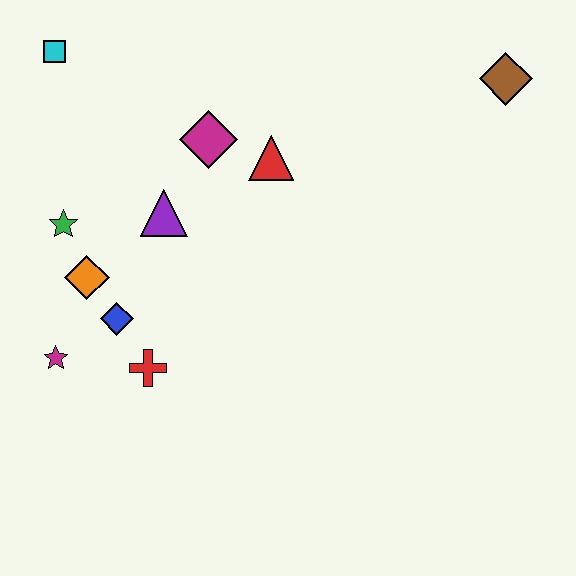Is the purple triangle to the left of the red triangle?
Yes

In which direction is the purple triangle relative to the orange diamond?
The purple triangle is to the right of the orange diamond.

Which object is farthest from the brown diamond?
The magenta star is farthest from the brown diamond.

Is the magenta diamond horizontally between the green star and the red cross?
No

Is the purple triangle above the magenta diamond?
No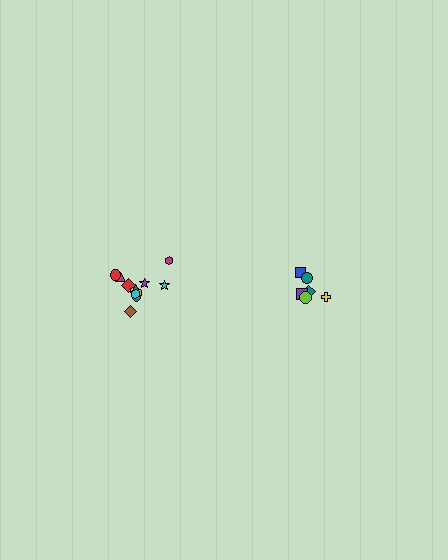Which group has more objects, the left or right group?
The left group.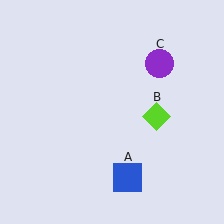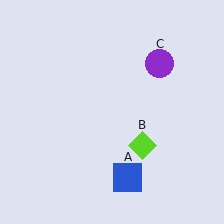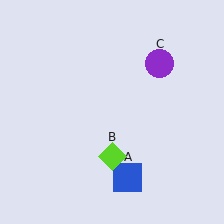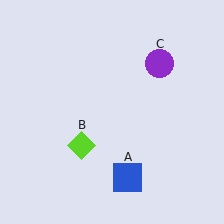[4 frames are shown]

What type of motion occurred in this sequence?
The lime diamond (object B) rotated clockwise around the center of the scene.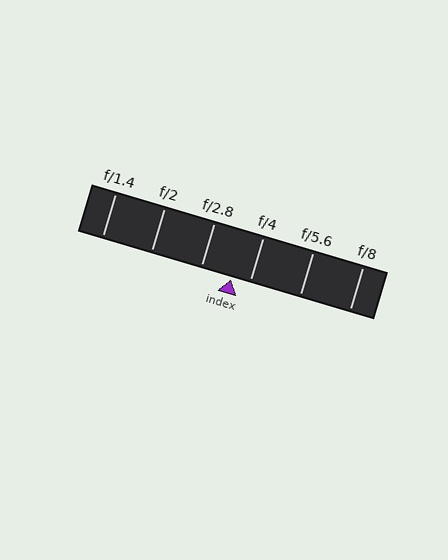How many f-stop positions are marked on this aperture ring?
There are 6 f-stop positions marked.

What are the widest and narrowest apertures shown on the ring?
The widest aperture shown is f/1.4 and the narrowest is f/8.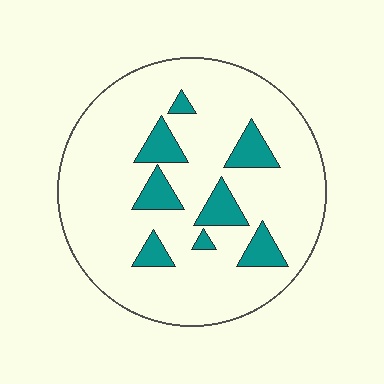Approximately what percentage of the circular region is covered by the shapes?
Approximately 15%.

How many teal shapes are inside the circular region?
8.